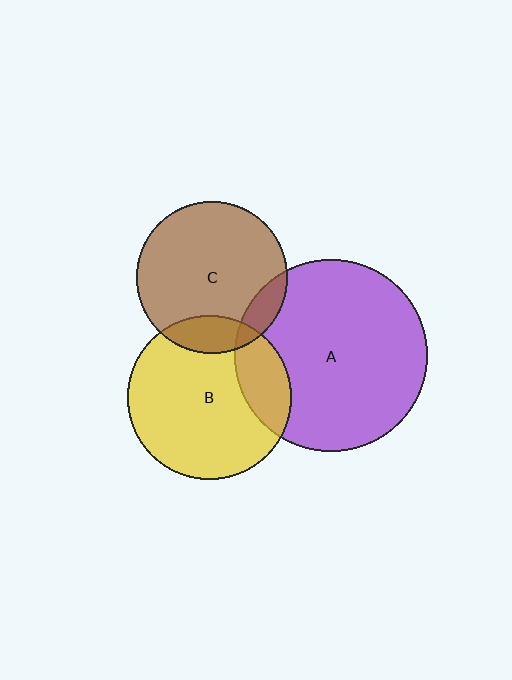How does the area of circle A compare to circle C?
Approximately 1.6 times.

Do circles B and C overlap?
Yes.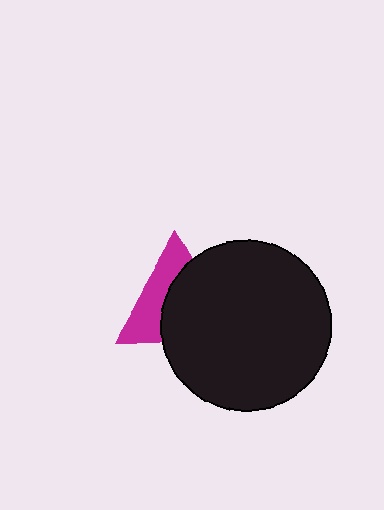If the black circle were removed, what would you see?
You would see the complete magenta triangle.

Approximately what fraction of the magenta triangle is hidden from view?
Roughly 57% of the magenta triangle is hidden behind the black circle.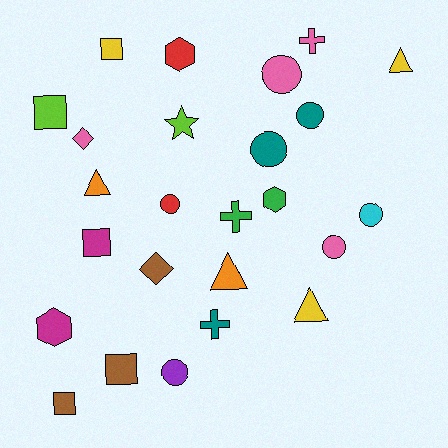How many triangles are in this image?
There are 4 triangles.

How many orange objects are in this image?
There are 2 orange objects.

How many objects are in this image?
There are 25 objects.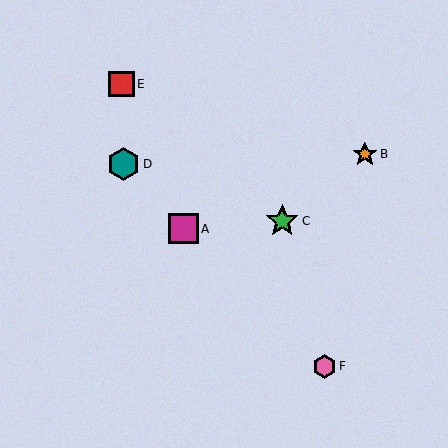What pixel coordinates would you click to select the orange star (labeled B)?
Click at (365, 154) to select the orange star B.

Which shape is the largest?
The teal hexagon (labeled D) is the largest.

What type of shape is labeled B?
Shape B is an orange star.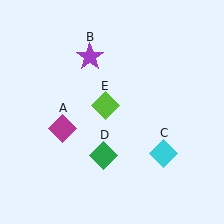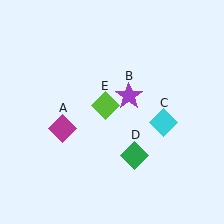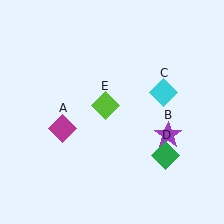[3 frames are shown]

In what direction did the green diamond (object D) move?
The green diamond (object D) moved right.